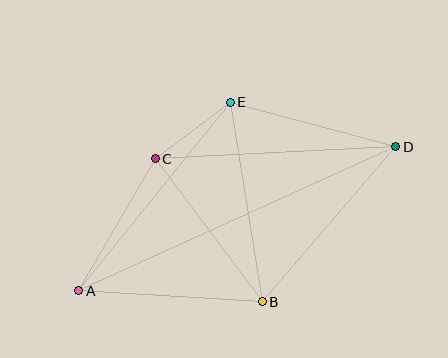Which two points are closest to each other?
Points C and E are closest to each other.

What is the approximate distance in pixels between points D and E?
The distance between D and E is approximately 172 pixels.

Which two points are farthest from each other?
Points A and D are farthest from each other.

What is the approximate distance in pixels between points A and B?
The distance between A and B is approximately 184 pixels.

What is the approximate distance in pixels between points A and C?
The distance between A and C is approximately 152 pixels.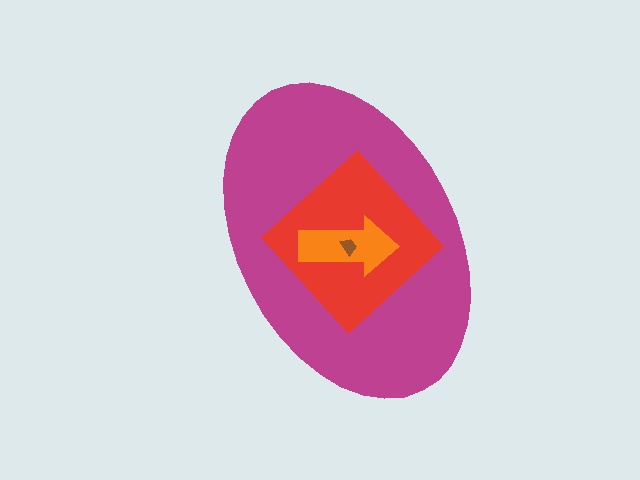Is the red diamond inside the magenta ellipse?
Yes.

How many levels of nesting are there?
4.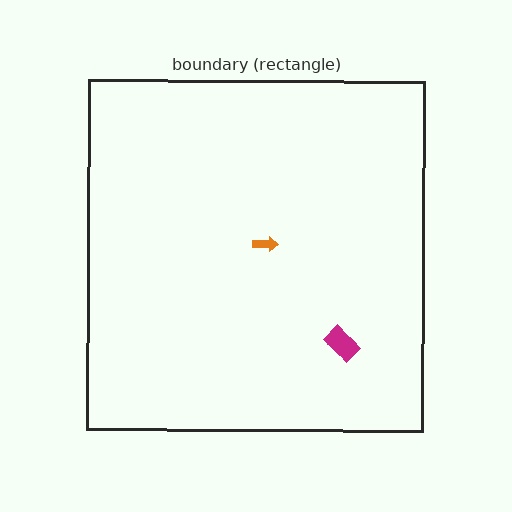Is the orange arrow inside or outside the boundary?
Inside.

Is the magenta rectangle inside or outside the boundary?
Inside.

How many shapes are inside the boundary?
2 inside, 0 outside.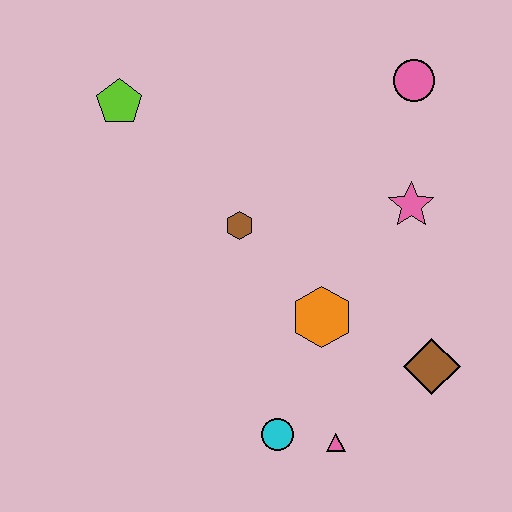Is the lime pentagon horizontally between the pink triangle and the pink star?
No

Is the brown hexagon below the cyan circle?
No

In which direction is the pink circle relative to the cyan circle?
The pink circle is above the cyan circle.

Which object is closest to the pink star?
The pink circle is closest to the pink star.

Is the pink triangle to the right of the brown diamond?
No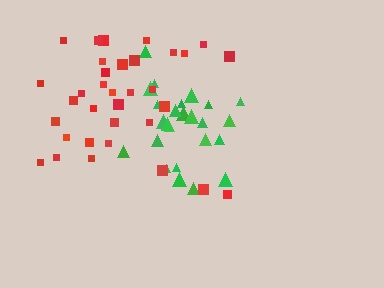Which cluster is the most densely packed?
Green.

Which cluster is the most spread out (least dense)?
Red.